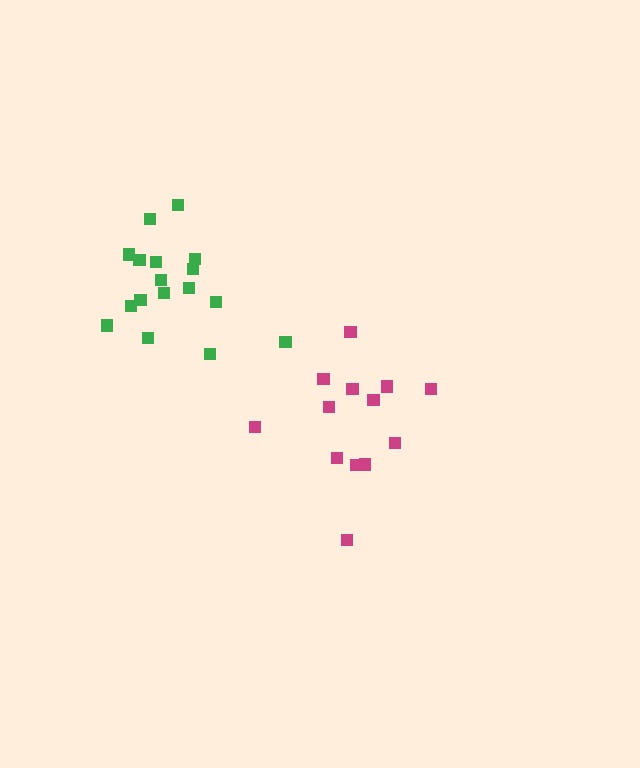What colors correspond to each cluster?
The clusters are colored: magenta, green.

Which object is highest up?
The green cluster is topmost.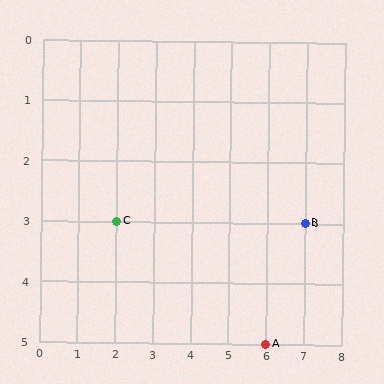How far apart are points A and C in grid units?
Points A and C are 4 columns and 2 rows apart (about 4.5 grid units diagonally).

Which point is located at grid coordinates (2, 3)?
Point C is at (2, 3).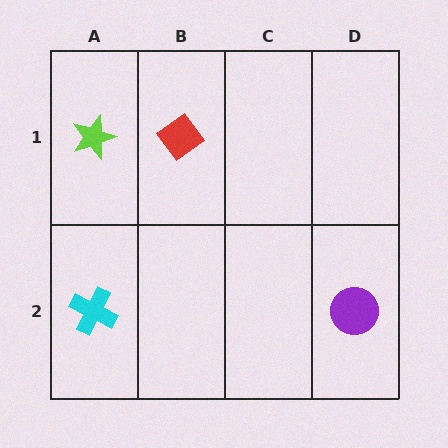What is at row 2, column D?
A purple circle.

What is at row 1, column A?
A lime star.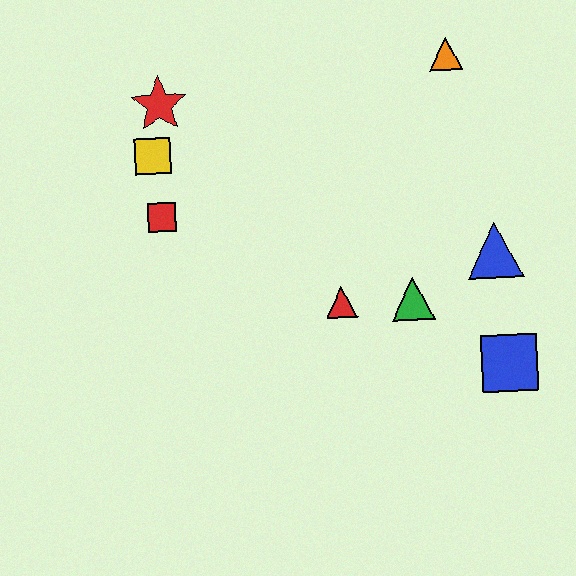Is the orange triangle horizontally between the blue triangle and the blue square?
No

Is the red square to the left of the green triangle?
Yes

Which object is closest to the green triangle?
The red triangle is closest to the green triangle.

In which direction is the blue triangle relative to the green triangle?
The blue triangle is to the right of the green triangle.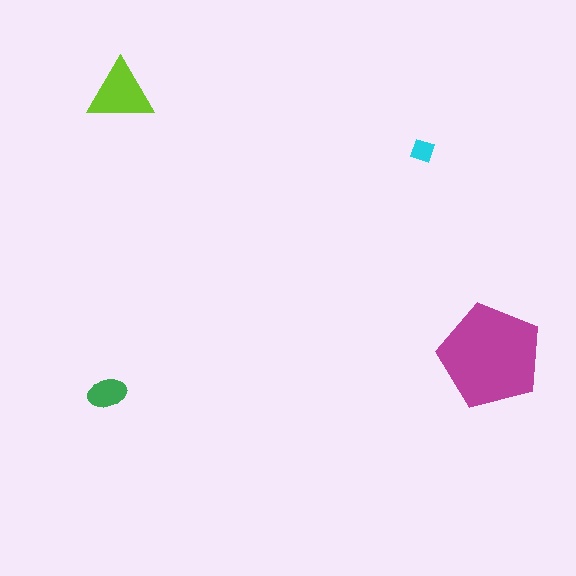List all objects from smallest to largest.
The cyan diamond, the green ellipse, the lime triangle, the magenta pentagon.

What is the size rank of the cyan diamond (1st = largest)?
4th.